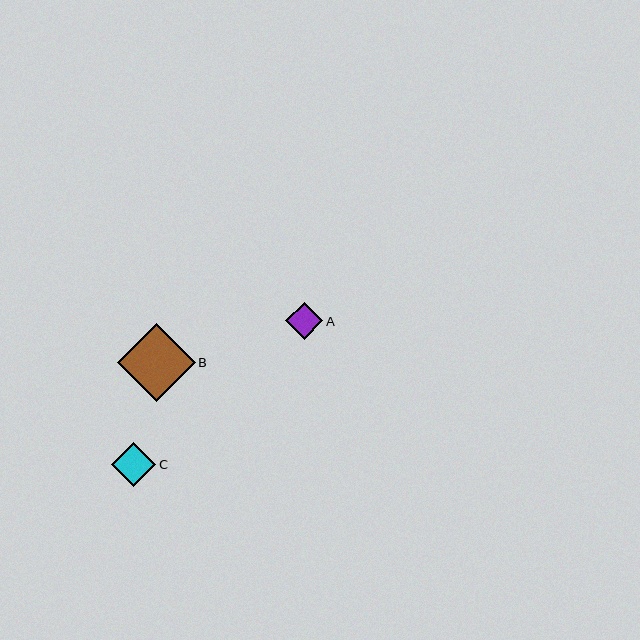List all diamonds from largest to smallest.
From largest to smallest: B, C, A.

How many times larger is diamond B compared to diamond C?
Diamond B is approximately 1.8 times the size of diamond C.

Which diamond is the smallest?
Diamond A is the smallest with a size of approximately 37 pixels.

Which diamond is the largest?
Diamond B is the largest with a size of approximately 78 pixels.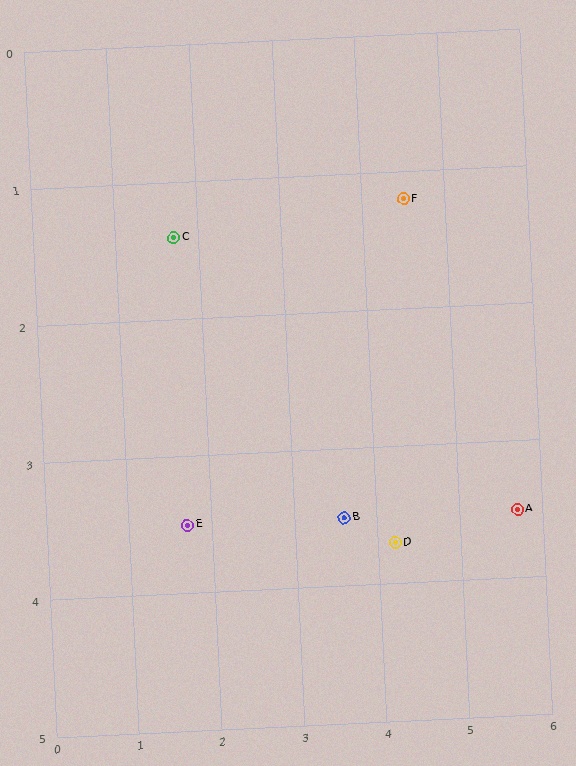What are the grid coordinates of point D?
Point D is at approximately (4.2, 3.7).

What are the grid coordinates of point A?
Point A is at approximately (5.7, 3.5).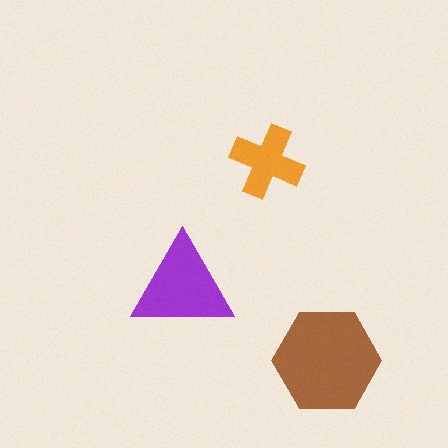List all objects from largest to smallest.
The brown hexagon, the purple triangle, the orange cross.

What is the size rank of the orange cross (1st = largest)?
3rd.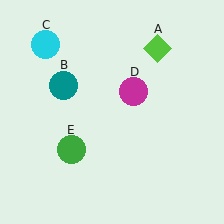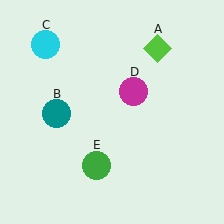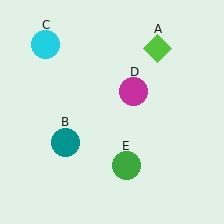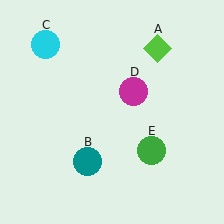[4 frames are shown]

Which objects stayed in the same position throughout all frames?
Lime diamond (object A) and cyan circle (object C) and magenta circle (object D) remained stationary.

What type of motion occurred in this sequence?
The teal circle (object B), green circle (object E) rotated counterclockwise around the center of the scene.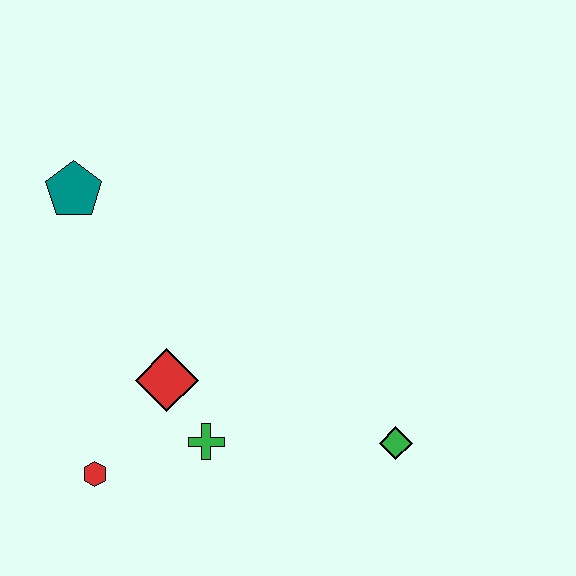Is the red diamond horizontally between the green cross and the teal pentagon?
Yes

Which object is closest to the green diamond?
The green cross is closest to the green diamond.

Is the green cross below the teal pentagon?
Yes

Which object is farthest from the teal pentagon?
The green diamond is farthest from the teal pentagon.